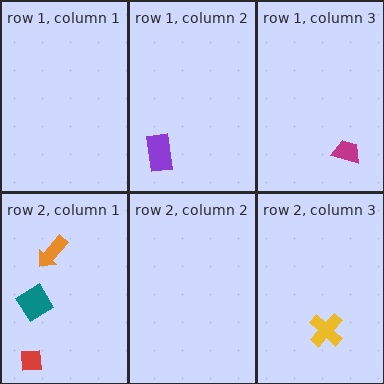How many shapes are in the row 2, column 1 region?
3.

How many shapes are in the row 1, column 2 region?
1.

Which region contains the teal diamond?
The row 2, column 1 region.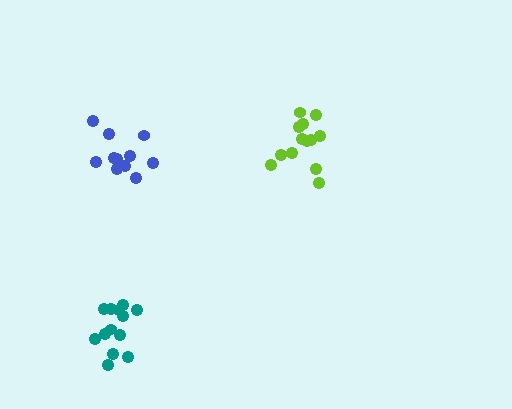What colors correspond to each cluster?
The clusters are colored: lime, blue, teal.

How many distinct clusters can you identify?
There are 3 distinct clusters.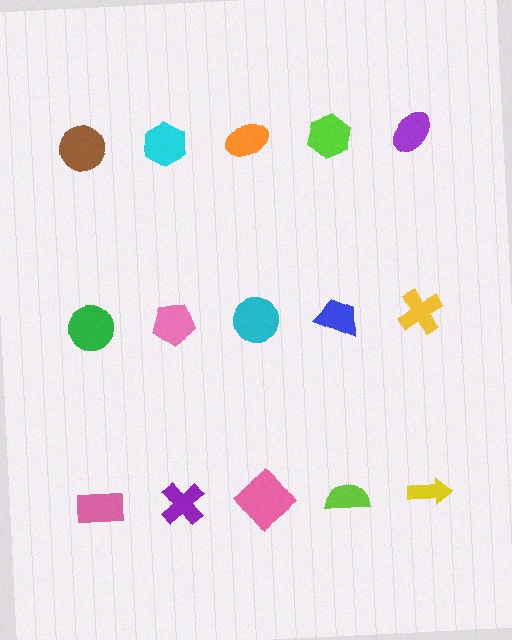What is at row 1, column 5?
A purple ellipse.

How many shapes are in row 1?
5 shapes.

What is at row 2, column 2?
A pink pentagon.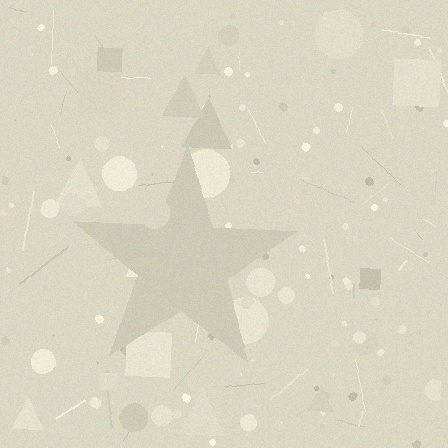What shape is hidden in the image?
A star is hidden in the image.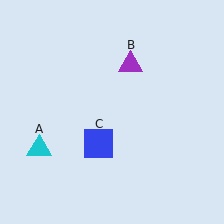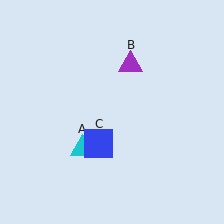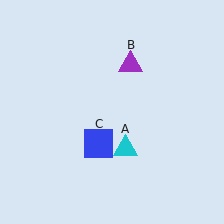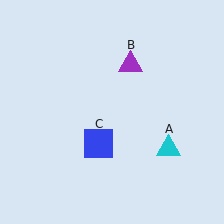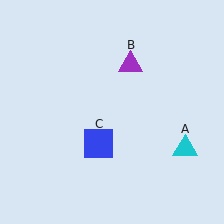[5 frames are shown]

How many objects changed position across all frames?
1 object changed position: cyan triangle (object A).